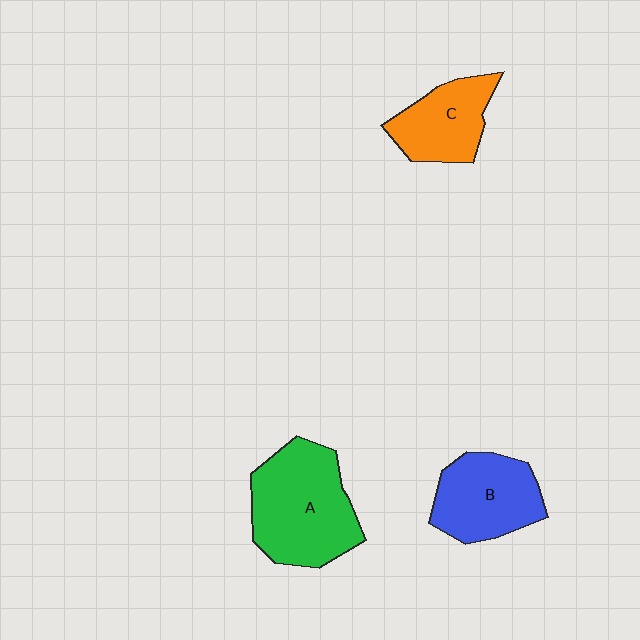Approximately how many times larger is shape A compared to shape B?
Approximately 1.4 times.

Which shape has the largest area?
Shape A (green).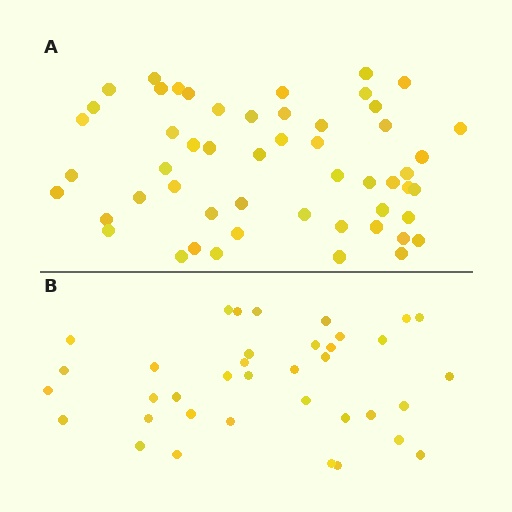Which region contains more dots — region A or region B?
Region A (the top region) has more dots.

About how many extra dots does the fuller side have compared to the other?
Region A has approximately 15 more dots than region B.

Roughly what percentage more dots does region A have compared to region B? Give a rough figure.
About 45% more.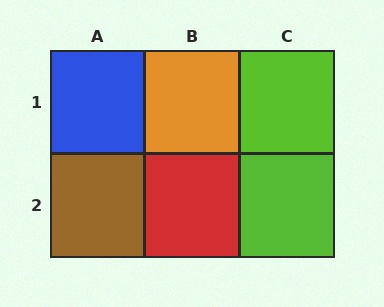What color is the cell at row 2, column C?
Lime.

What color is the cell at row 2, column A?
Brown.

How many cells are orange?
1 cell is orange.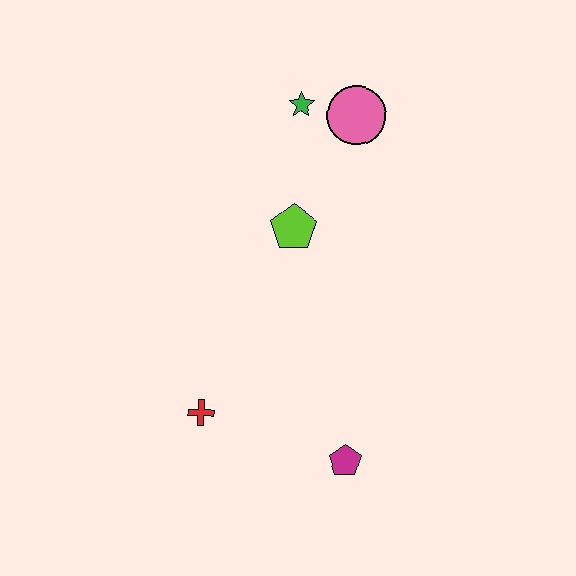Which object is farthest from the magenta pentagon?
The green star is farthest from the magenta pentagon.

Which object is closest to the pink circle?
The green star is closest to the pink circle.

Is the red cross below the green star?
Yes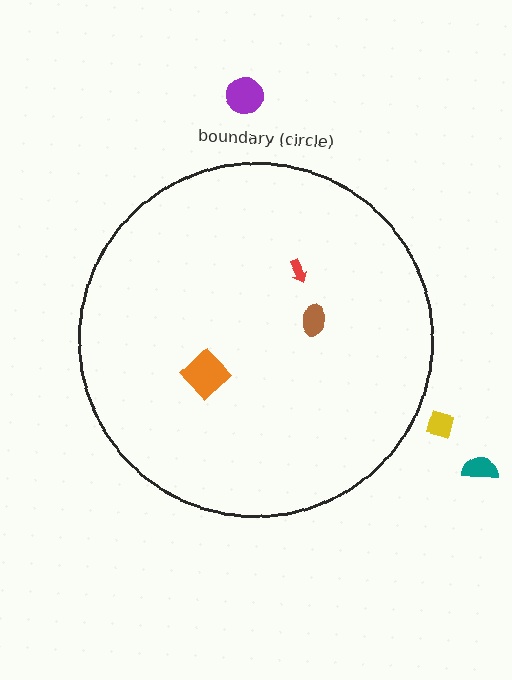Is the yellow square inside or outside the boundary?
Outside.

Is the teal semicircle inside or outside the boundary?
Outside.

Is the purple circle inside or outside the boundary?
Outside.